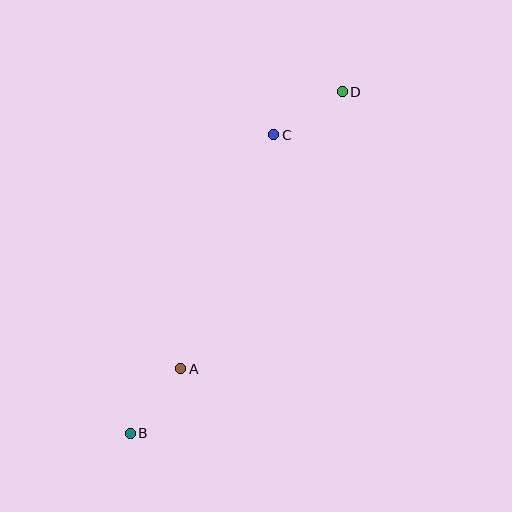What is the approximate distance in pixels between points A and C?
The distance between A and C is approximately 252 pixels.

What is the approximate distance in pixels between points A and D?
The distance between A and D is approximately 321 pixels.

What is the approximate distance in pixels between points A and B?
The distance between A and B is approximately 81 pixels.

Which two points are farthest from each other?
Points B and D are farthest from each other.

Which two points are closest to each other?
Points C and D are closest to each other.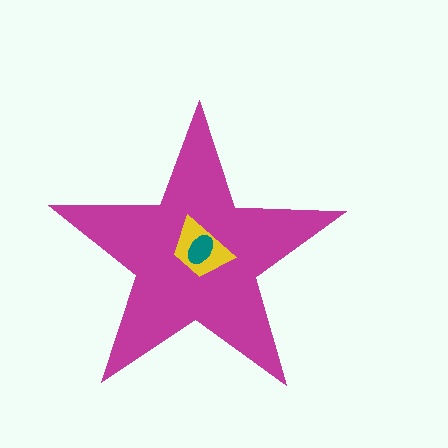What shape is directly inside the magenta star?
The yellow trapezoid.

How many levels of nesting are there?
3.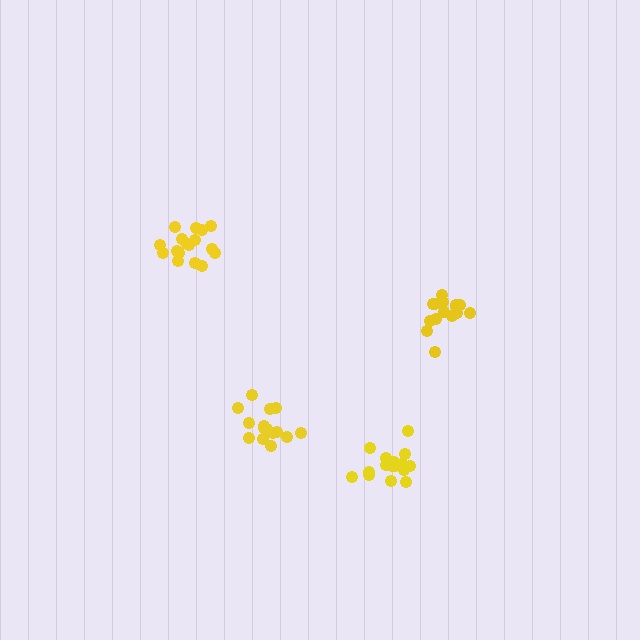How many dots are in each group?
Group 1: 17 dots, Group 2: 17 dots, Group 3: 16 dots, Group 4: 15 dots (65 total).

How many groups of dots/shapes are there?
There are 4 groups.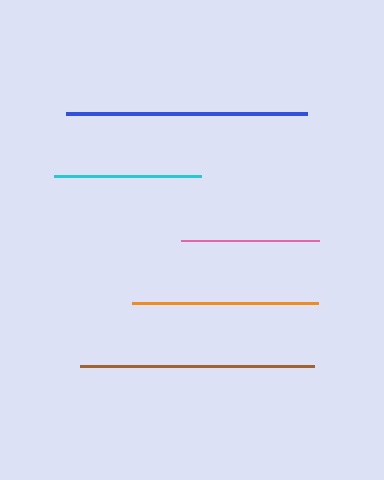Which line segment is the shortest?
The pink line is the shortest at approximately 138 pixels.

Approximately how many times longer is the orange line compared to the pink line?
The orange line is approximately 1.4 times the length of the pink line.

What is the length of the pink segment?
The pink segment is approximately 138 pixels long.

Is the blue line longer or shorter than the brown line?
The blue line is longer than the brown line.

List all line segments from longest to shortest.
From longest to shortest: blue, brown, orange, cyan, pink.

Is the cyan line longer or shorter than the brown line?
The brown line is longer than the cyan line.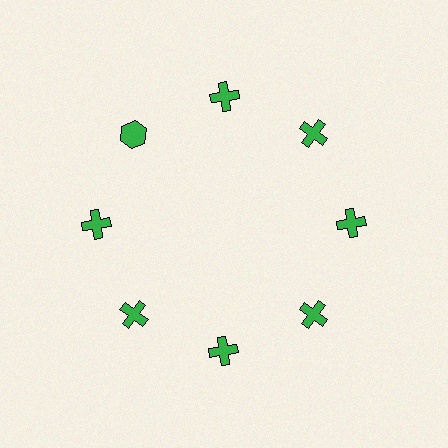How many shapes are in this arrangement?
There are 8 shapes arranged in a ring pattern.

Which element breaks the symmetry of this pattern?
The green hexagon at roughly the 10 o'clock position breaks the symmetry. All other shapes are green crosses.